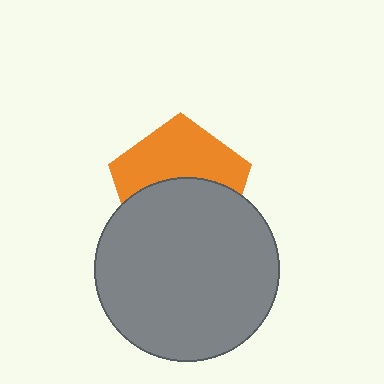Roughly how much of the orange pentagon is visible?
About half of it is visible (roughly 48%).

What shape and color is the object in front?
The object in front is a gray circle.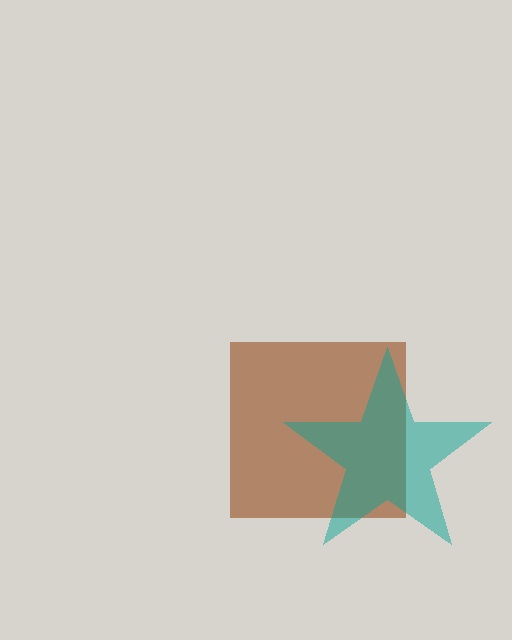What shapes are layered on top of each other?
The layered shapes are: a brown square, a teal star.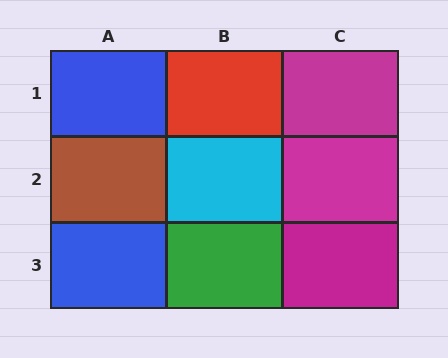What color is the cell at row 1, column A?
Blue.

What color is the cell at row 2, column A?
Brown.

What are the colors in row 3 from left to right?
Blue, green, magenta.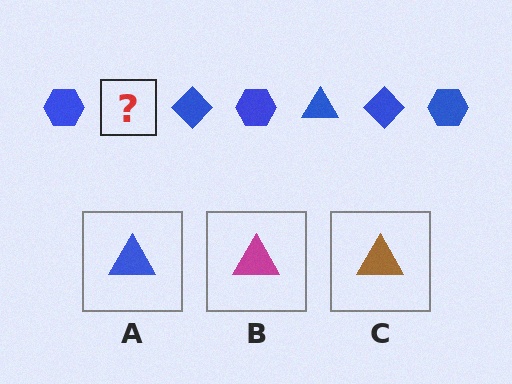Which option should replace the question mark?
Option A.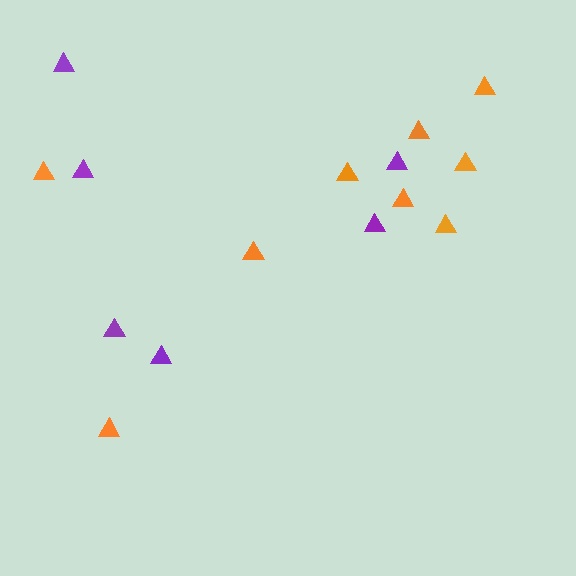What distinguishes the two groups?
There are 2 groups: one group of purple triangles (6) and one group of orange triangles (9).